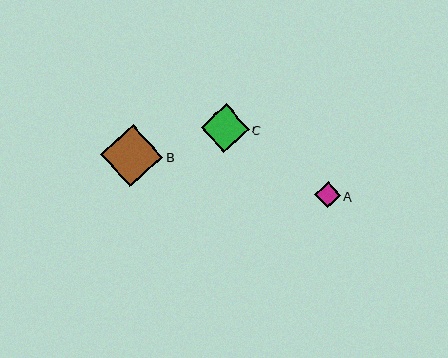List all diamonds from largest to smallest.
From largest to smallest: B, C, A.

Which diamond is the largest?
Diamond B is the largest with a size of approximately 62 pixels.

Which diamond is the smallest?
Diamond A is the smallest with a size of approximately 26 pixels.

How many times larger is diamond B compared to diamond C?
Diamond B is approximately 1.3 times the size of diamond C.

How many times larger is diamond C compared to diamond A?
Diamond C is approximately 1.9 times the size of diamond A.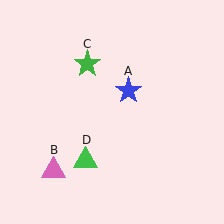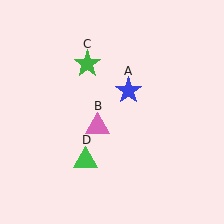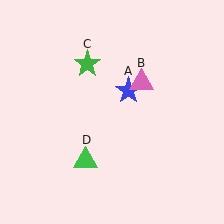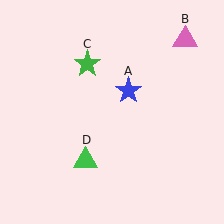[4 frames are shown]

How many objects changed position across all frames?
1 object changed position: pink triangle (object B).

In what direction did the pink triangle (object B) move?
The pink triangle (object B) moved up and to the right.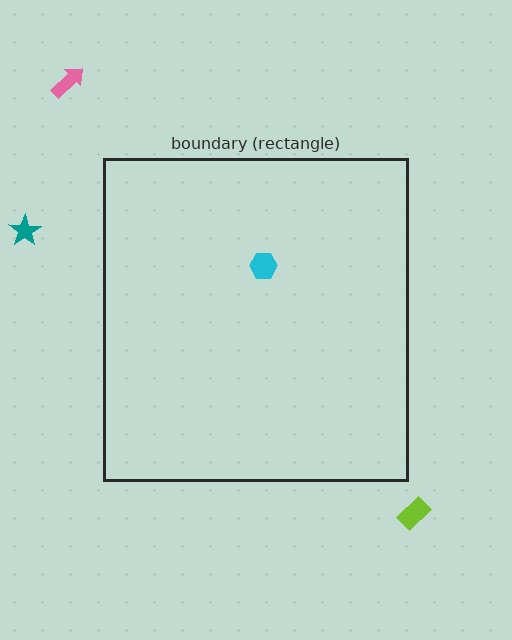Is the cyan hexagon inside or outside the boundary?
Inside.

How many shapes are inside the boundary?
1 inside, 3 outside.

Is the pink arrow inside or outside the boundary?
Outside.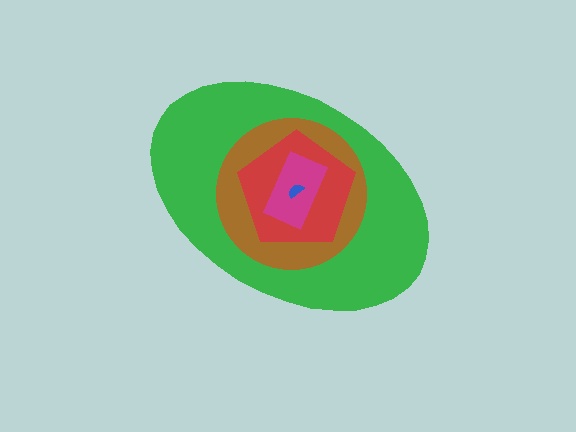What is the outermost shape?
The green ellipse.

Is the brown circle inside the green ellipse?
Yes.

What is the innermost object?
The blue semicircle.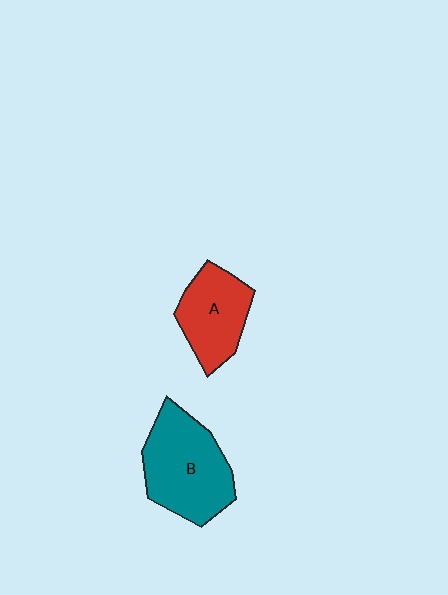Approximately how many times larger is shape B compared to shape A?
Approximately 1.4 times.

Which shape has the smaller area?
Shape A (red).